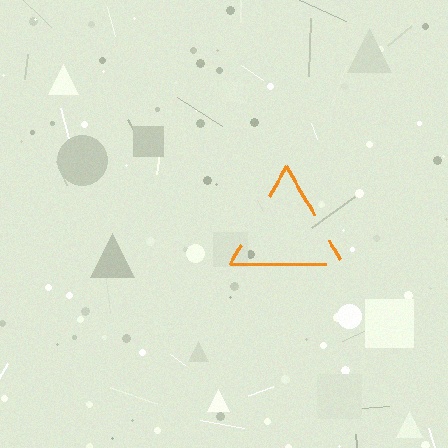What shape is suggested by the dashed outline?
The dashed outline suggests a triangle.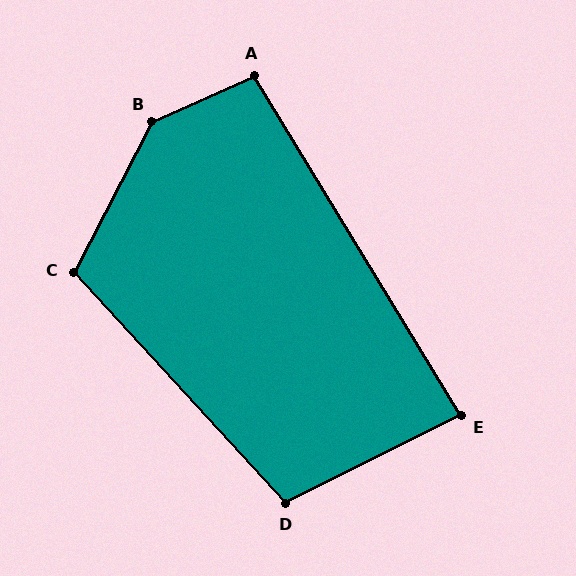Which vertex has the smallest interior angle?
E, at approximately 85 degrees.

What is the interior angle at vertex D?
Approximately 106 degrees (obtuse).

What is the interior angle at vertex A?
Approximately 97 degrees (obtuse).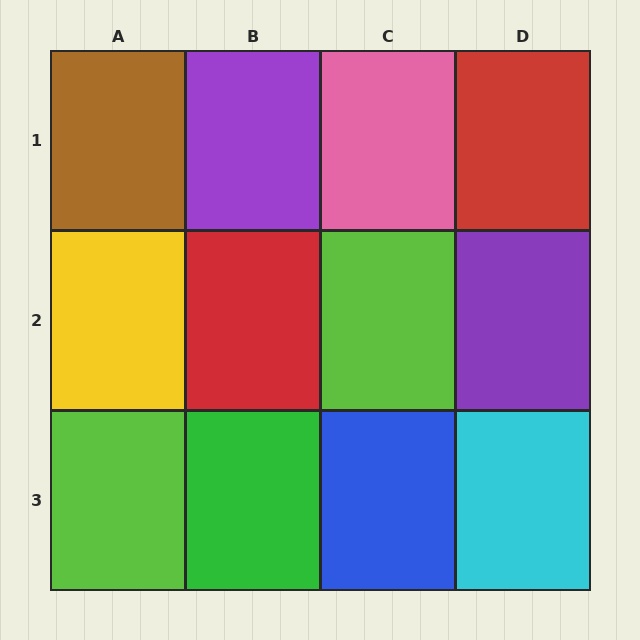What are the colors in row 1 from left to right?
Brown, purple, pink, red.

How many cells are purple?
2 cells are purple.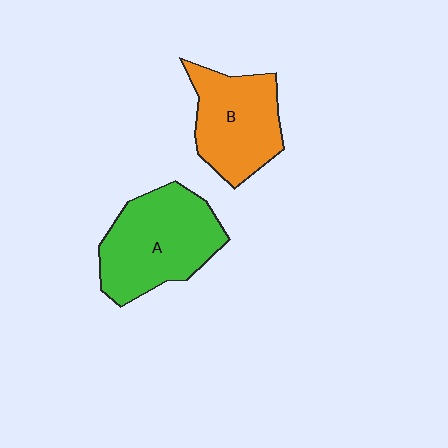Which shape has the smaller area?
Shape B (orange).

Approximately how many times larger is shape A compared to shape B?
Approximately 1.2 times.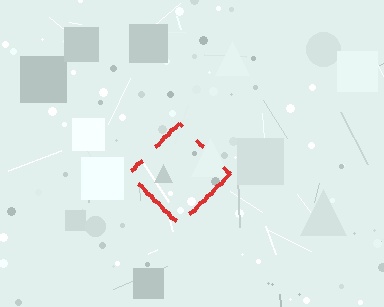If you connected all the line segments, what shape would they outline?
They would outline a diamond.